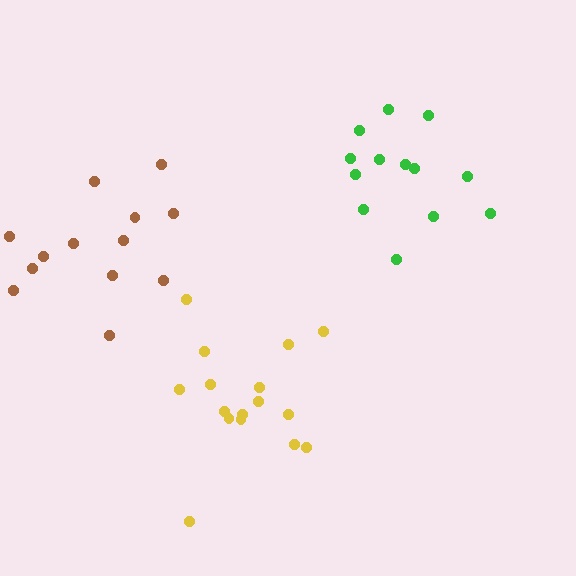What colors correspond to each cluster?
The clusters are colored: brown, green, yellow.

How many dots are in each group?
Group 1: 13 dots, Group 2: 13 dots, Group 3: 16 dots (42 total).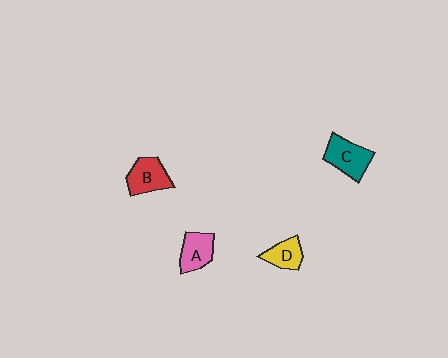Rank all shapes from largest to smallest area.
From largest to smallest: C (teal), B (red), A (pink), D (yellow).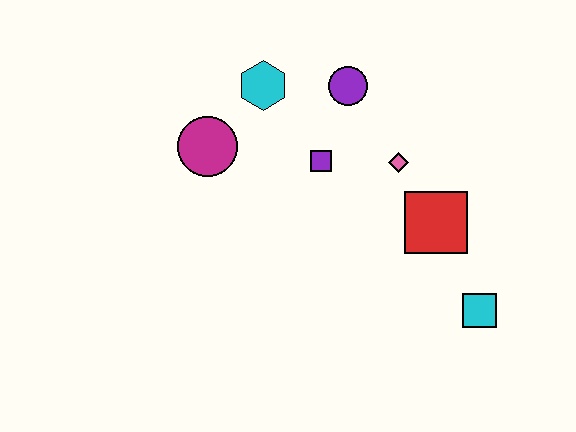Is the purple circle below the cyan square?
No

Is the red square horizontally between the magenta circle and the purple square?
No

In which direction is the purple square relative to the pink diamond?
The purple square is to the left of the pink diamond.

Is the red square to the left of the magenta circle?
No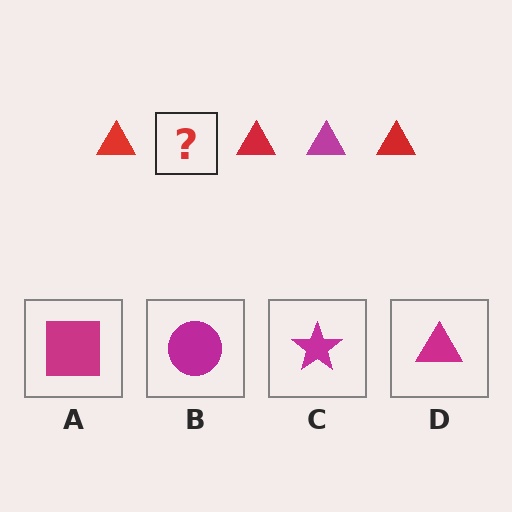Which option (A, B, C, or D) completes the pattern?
D.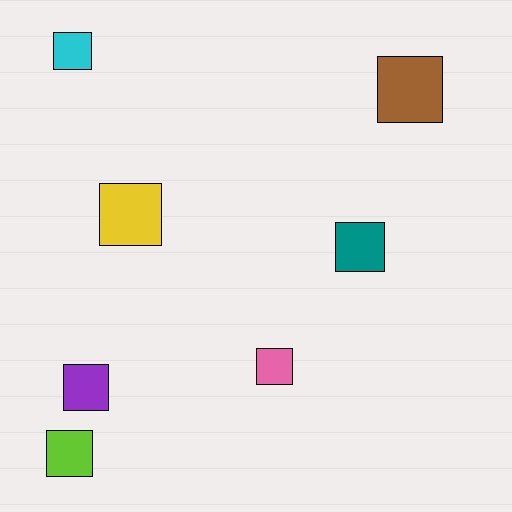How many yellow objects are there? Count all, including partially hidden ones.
There is 1 yellow object.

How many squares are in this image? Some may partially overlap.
There are 7 squares.